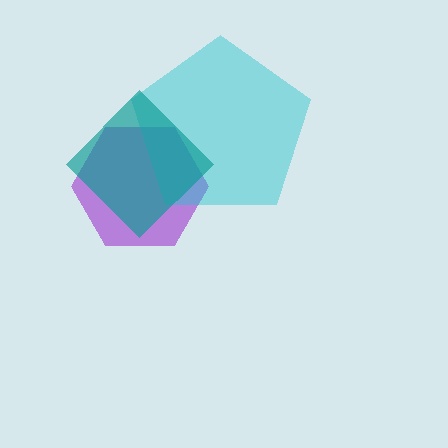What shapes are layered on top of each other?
The layered shapes are: a purple hexagon, a cyan pentagon, a teal diamond.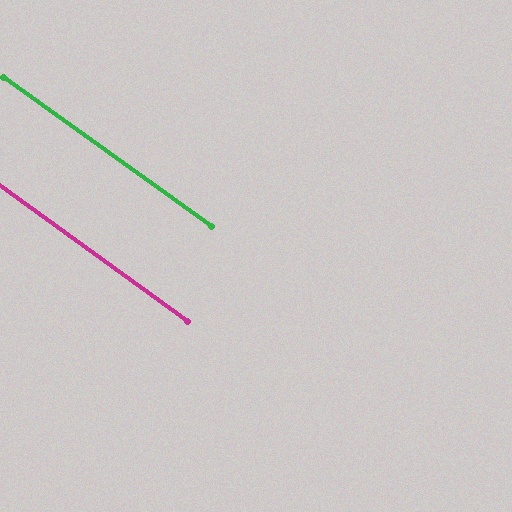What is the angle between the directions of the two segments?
Approximately 0 degrees.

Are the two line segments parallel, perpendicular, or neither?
Parallel — their directions differ by only 0.3°.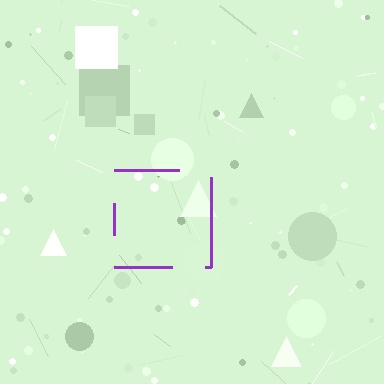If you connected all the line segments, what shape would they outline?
They would outline a square.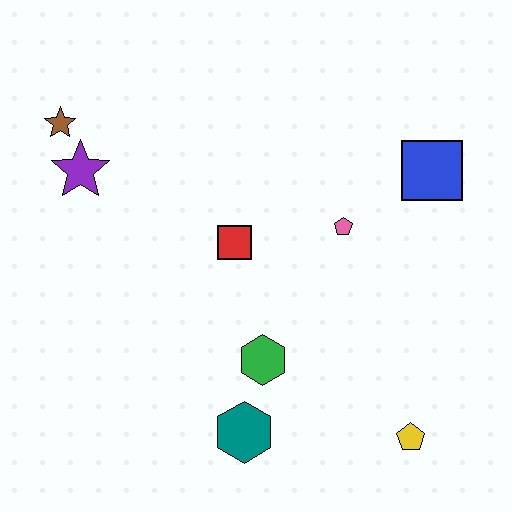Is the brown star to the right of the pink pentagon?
No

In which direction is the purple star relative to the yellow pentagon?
The purple star is to the left of the yellow pentagon.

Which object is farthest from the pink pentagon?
The brown star is farthest from the pink pentagon.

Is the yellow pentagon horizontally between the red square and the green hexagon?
No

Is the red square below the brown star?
Yes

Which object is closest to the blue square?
The pink pentagon is closest to the blue square.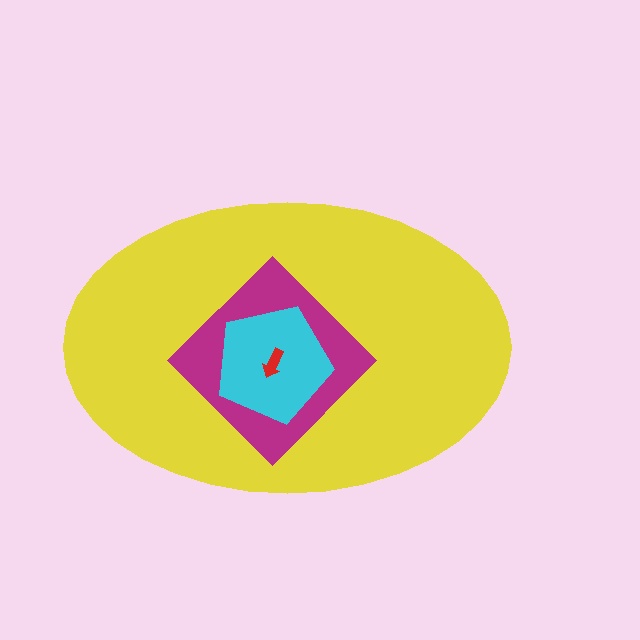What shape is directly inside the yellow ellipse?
The magenta diamond.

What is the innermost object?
The red arrow.